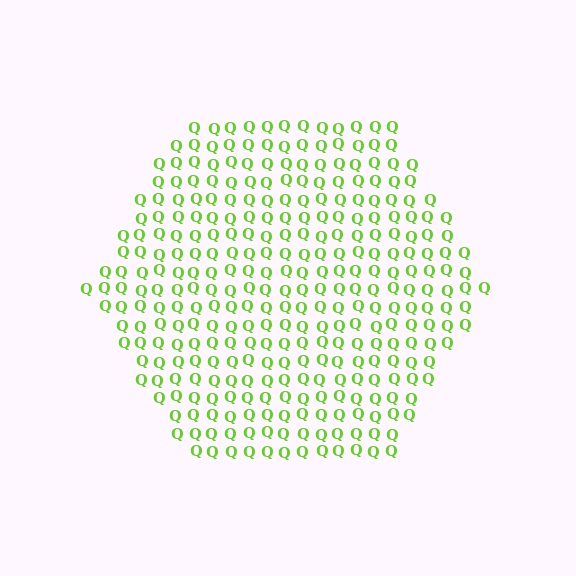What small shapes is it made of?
It is made of small letter Q's.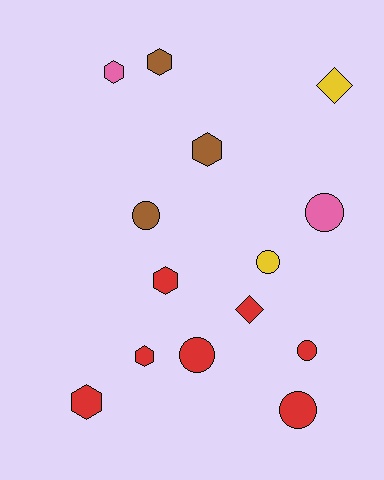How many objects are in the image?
There are 14 objects.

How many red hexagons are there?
There are 3 red hexagons.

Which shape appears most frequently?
Hexagon, with 6 objects.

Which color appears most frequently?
Red, with 7 objects.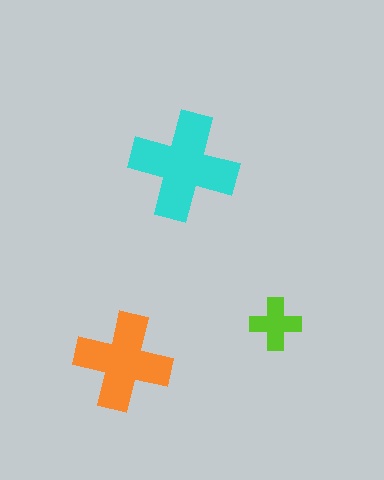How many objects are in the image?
There are 3 objects in the image.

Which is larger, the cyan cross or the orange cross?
The cyan one.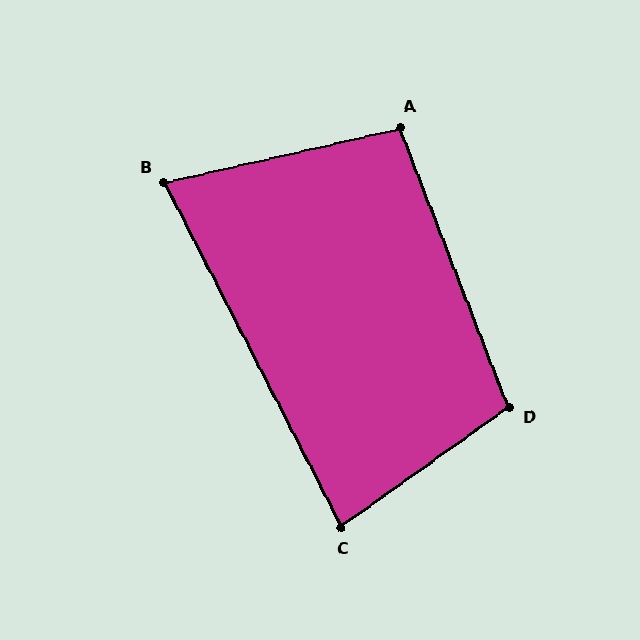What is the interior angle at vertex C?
Approximately 82 degrees (acute).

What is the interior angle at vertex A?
Approximately 98 degrees (obtuse).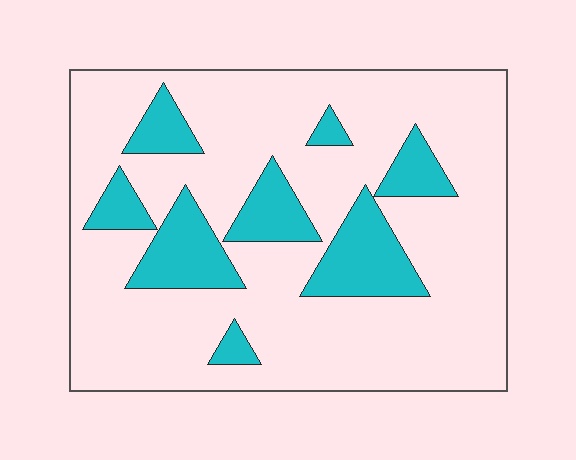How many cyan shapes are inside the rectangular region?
8.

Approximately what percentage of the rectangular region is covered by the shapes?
Approximately 20%.